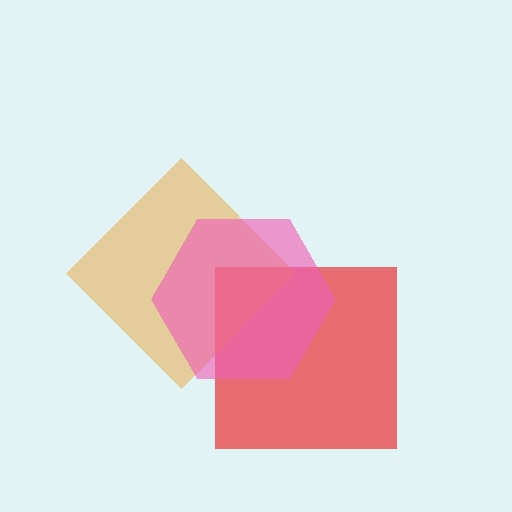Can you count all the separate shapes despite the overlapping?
Yes, there are 3 separate shapes.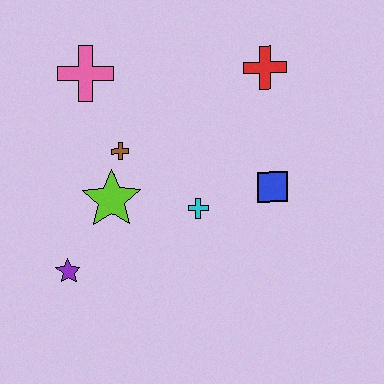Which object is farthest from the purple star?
The red cross is farthest from the purple star.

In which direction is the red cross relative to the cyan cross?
The red cross is above the cyan cross.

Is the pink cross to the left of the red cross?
Yes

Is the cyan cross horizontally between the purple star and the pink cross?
No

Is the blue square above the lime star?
Yes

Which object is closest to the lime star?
The brown cross is closest to the lime star.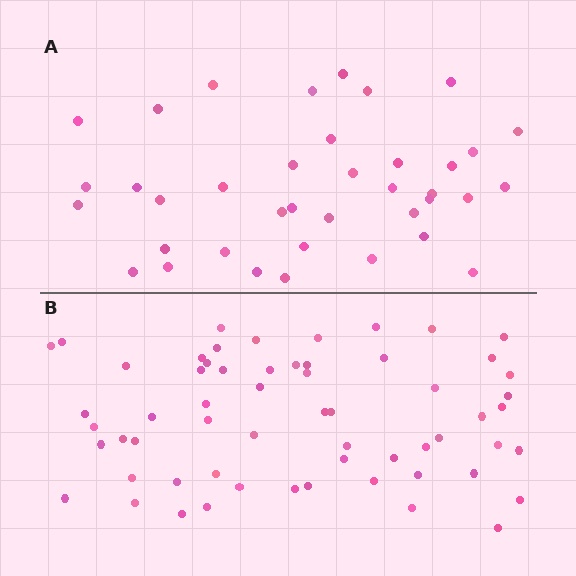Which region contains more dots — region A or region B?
Region B (the bottom region) has more dots.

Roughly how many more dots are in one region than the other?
Region B has approximately 20 more dots than region A.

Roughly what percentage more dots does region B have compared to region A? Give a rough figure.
About 60% more.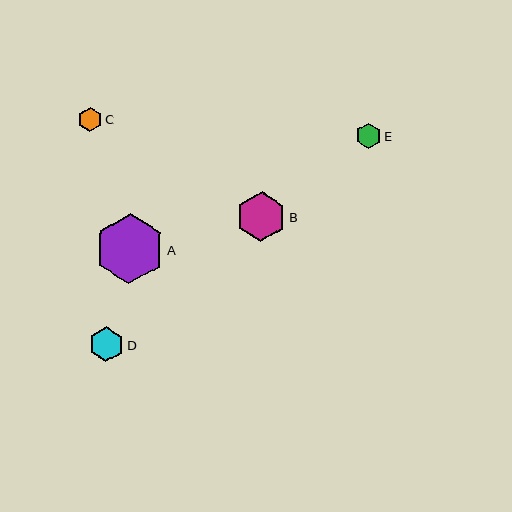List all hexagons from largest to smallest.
From largest to smallest: A, B, D, E, C.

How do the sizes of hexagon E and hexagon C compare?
Hexagon E and hexagon C are approximately the same size.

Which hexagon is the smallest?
Hexagon C is the smallest with a size of approximately 24 pixels.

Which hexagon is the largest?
Hexagon A is the largest with a size of approximately 70 pixels.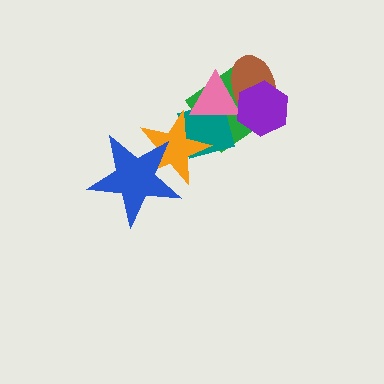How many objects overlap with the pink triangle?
4 objects overlap with the pink triangle.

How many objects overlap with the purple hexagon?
3 objects overlap with the purple hexagon.